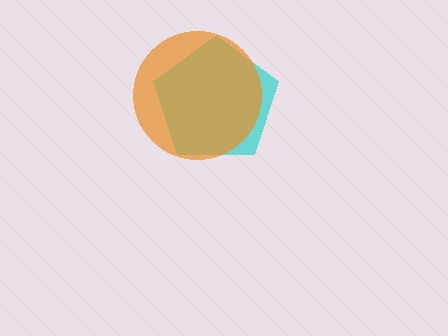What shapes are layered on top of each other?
The layered shapes are: a cyan pentagon, an orange circle.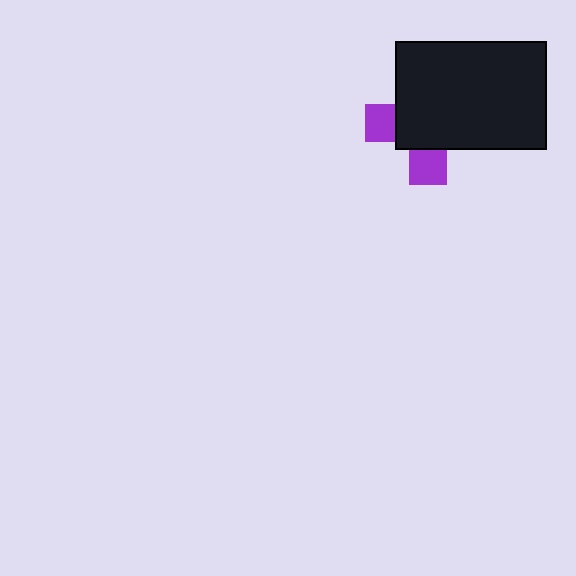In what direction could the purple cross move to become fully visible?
The purple cross could move toward the lower-left. That would shift it out from behind the black rectangle entirely.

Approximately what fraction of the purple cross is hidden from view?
Roughly 69% of the purple cross is hidden behind the black rectangle.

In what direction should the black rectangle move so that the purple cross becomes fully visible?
The black rectangle should move toward the upper-right. That is the shortest direction to clear the overlap and leave the purple cross fully visible.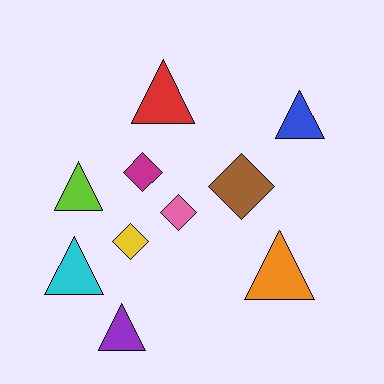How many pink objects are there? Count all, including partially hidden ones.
There is 1 pink object.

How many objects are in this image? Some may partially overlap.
There are 10 objects.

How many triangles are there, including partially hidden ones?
There are 6 triangles.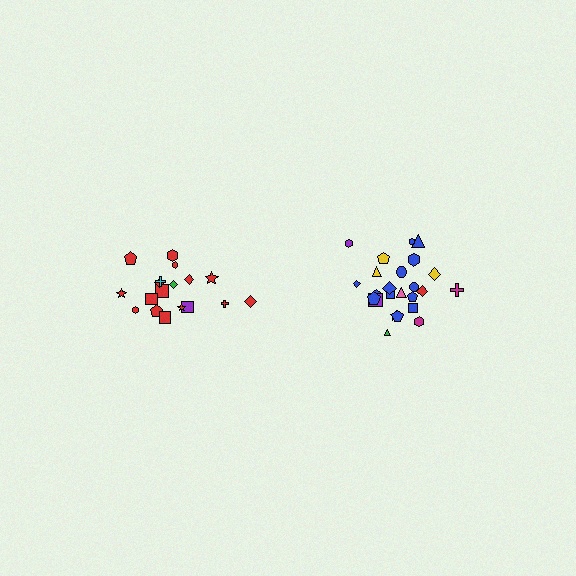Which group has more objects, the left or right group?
The right group.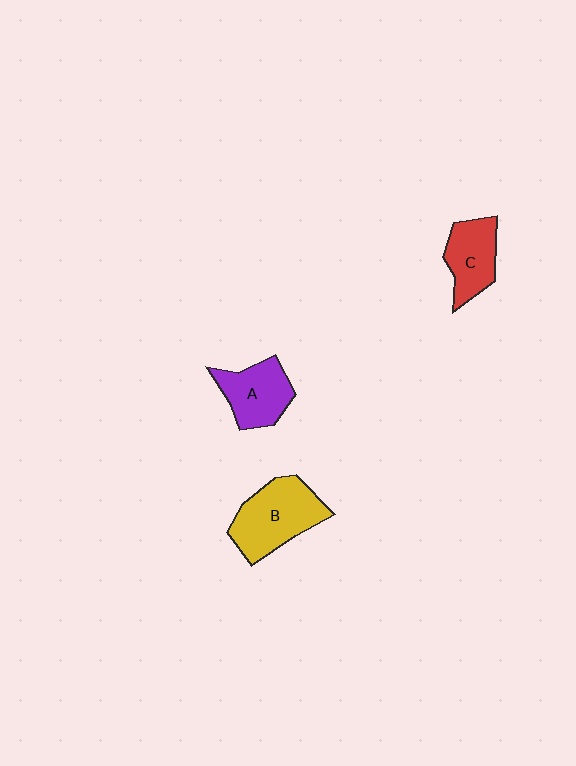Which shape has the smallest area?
Shape C (red).